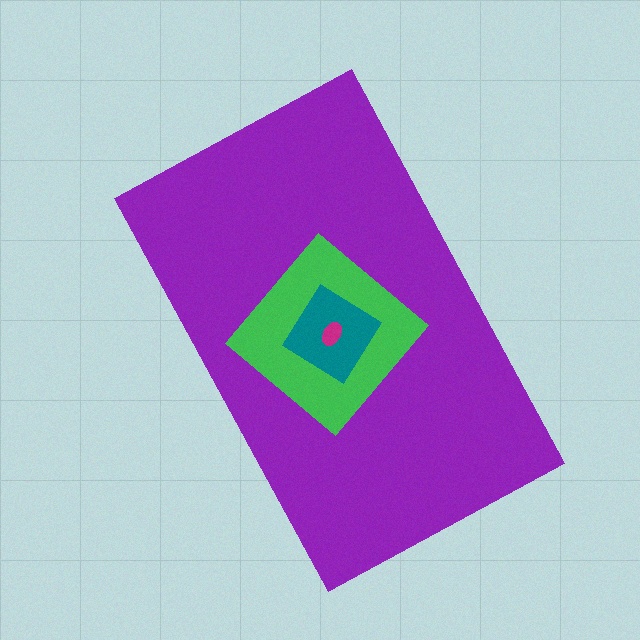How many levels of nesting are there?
4.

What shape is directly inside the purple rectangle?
The green diamond.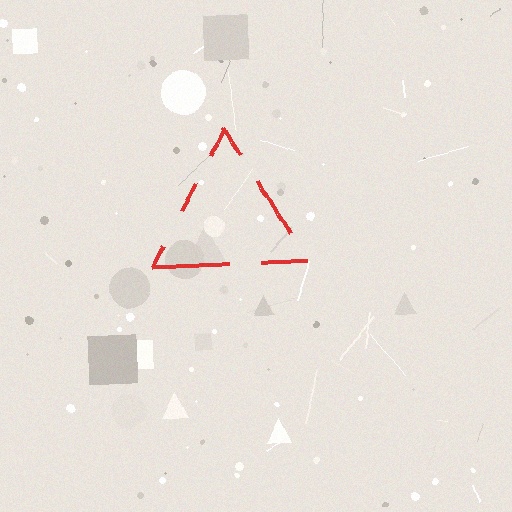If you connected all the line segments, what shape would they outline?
They would outline a triangle.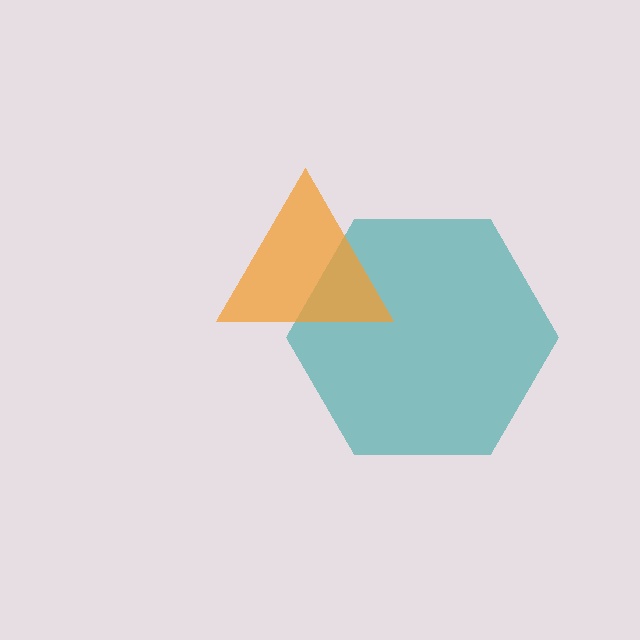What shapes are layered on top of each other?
The layered shapes are: a teal hexagon, an orange triangle.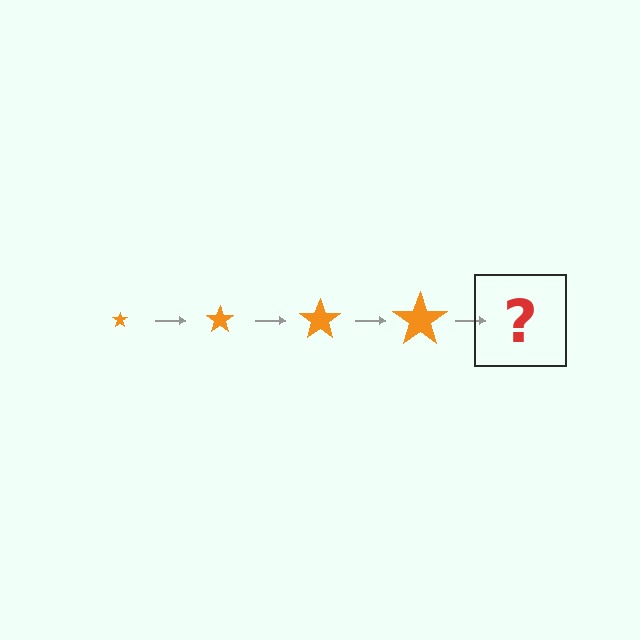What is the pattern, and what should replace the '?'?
The pattern is that the star gets progressively larger each step. The '?' should be an orange star, larger than the previous one.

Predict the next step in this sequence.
The next step is an orange star, larger than the previous one.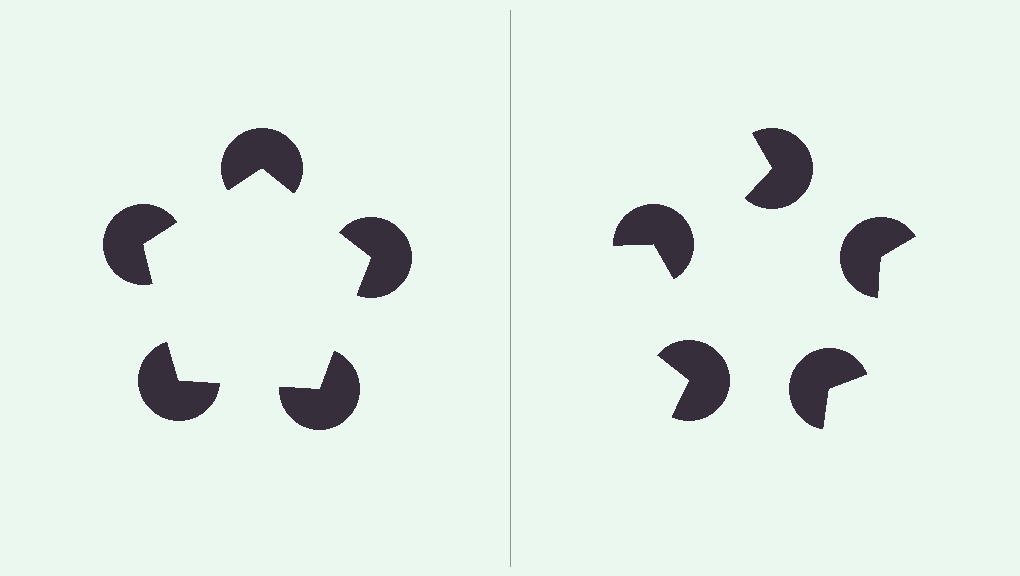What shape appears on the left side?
An illusory pentagon.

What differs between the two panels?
The pac-man discs are positioned identically on both sides; only the wedge orientations differ. On the left they align to a pentagon; on the right they are misaligned.